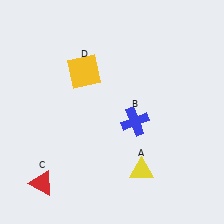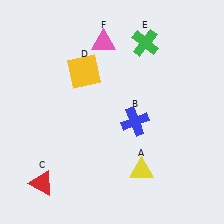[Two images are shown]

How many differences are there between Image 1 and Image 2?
There are 2 differences between the two images.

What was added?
A green cross (E), a pink triangle (F) were added in Image 2.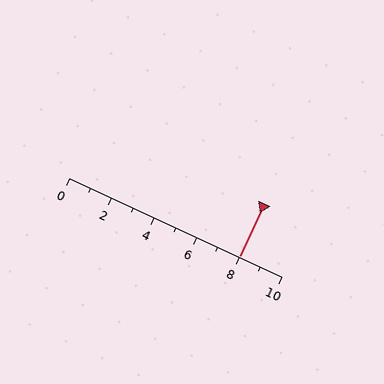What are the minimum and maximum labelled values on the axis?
The axis runs from 0 to 10.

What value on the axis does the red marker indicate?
The marker indicates approximately 8.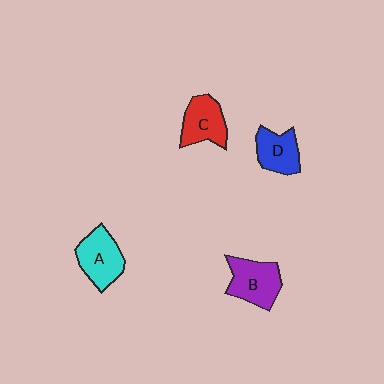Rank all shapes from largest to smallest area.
From largest to smallest: B (purple), A (cyan), C (red), D (blue).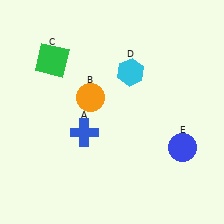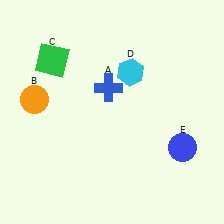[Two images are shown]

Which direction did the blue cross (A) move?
The blue cross (A) moved up.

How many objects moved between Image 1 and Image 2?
2 objects moved between the two images.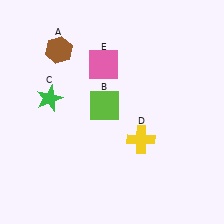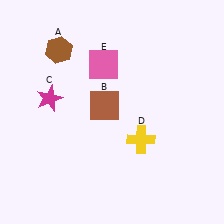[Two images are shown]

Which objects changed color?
B changed from lime to brown. C changed from green to magenta.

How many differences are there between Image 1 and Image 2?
There are 2 differences between the two images.